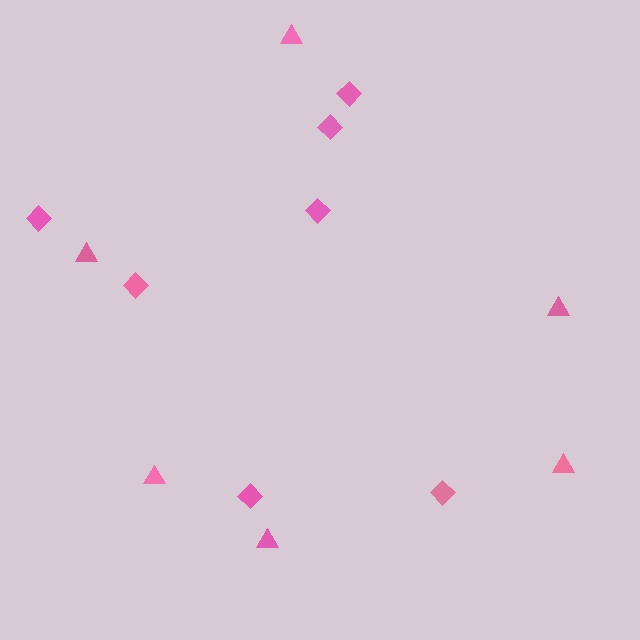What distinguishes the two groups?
There are 2 groups: one group of triangles (6) and one group of diamonds (7).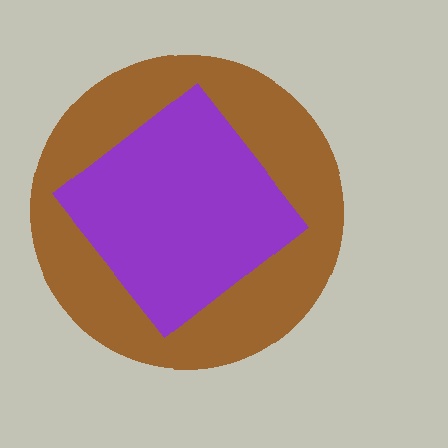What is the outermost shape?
The brown circle.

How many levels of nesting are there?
2.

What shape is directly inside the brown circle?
The purple diamond.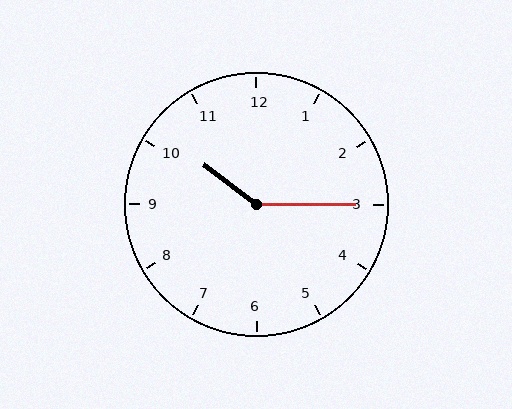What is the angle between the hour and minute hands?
Approximately 142 degrees.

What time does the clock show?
10:15.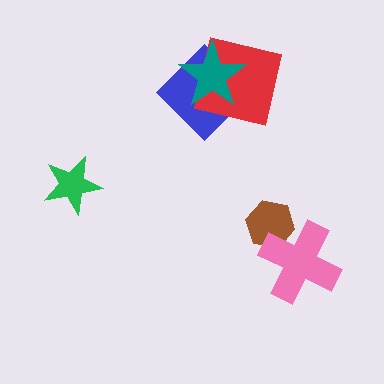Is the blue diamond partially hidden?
Yes, it is partially covered by another shape.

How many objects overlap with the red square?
2 objects overlap with the red square.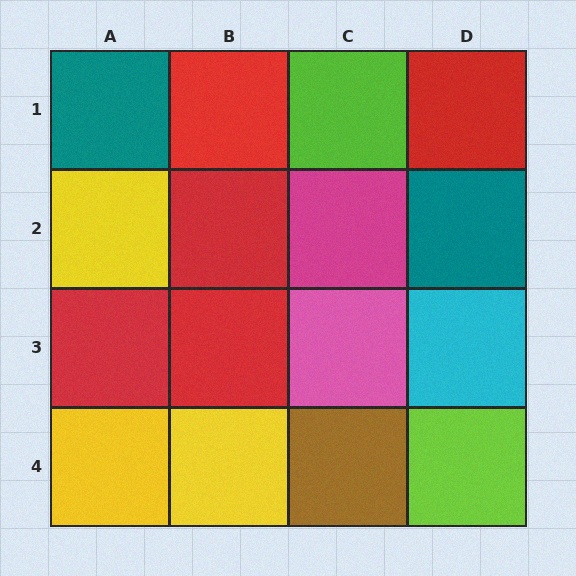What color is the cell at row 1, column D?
Red.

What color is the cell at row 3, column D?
Cyan.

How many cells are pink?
1 cell is pink.